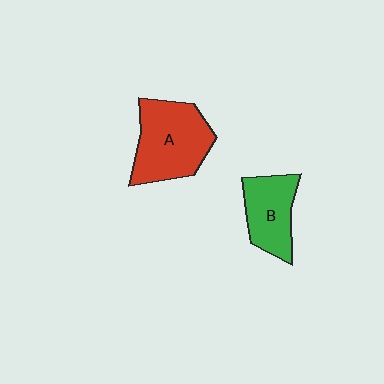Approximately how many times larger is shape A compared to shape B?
Approximately 1.5 times.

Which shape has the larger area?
Shape A (red).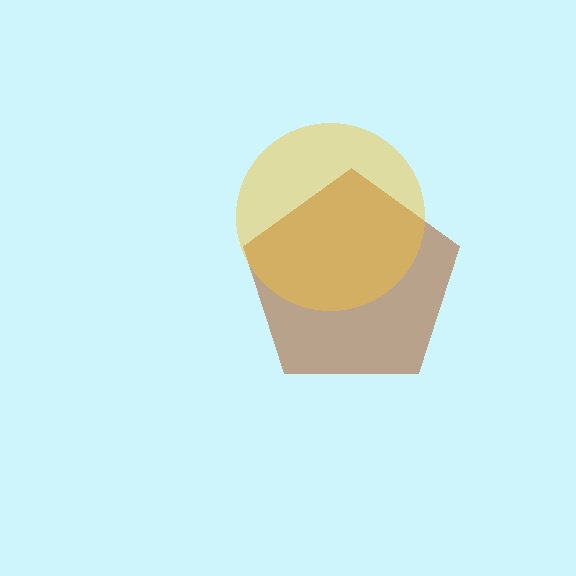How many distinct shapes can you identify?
There are 2 distinct shapes: a brown pentagon, a yellow circle.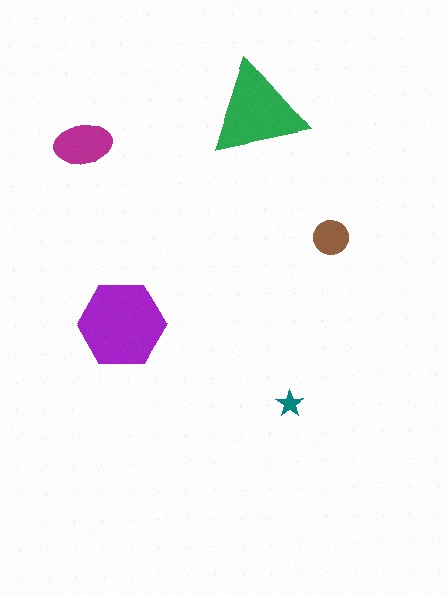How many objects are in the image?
There are 5 objects in the image.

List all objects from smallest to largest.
The teal star, the brown circle, the magenta ellipse, the green triangle, the purple hexagon.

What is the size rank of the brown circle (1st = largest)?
4th.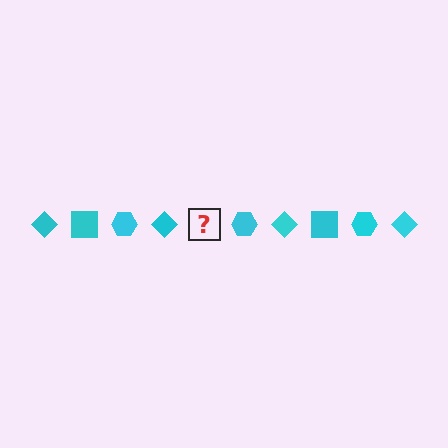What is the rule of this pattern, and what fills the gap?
The rule is that the pattern cycles through diamond, square, hexagon shapes in cyan. The gap should be filled with a cyan square.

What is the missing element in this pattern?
The missing element is a cyan square.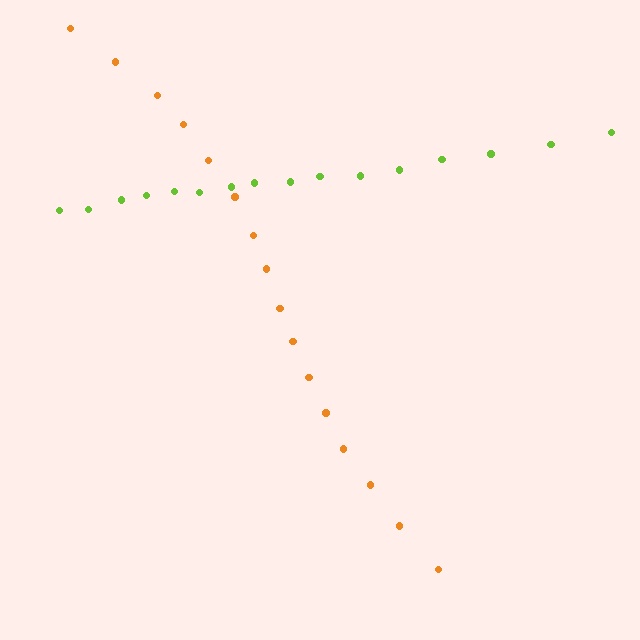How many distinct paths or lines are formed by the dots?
There are 2 distinct paths.